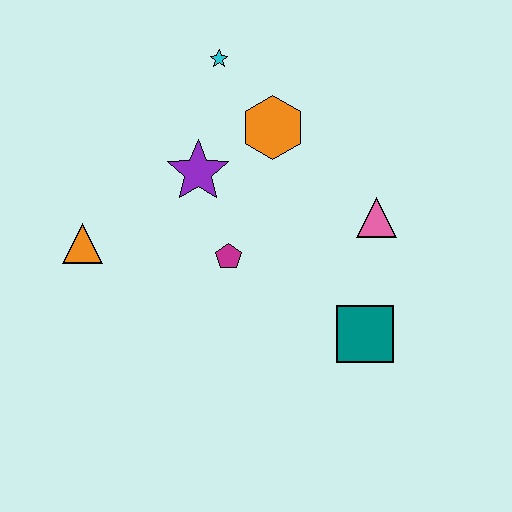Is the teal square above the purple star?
No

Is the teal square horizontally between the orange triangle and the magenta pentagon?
No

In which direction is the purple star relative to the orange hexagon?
The purple star is to the left of the orange hexagon.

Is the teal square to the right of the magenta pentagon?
Yes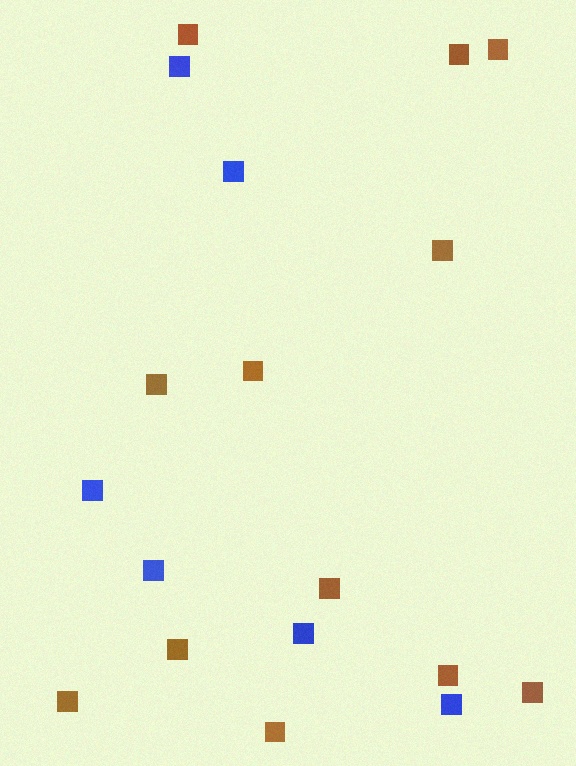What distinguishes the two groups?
There are 2 groups: one group of blue squares (6) and one group of brown squares (12).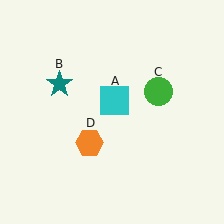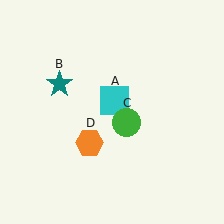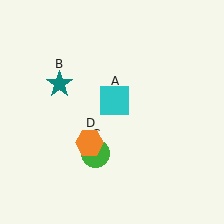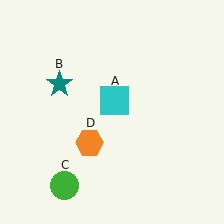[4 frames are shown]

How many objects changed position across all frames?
1 object changed position: green circle (object C).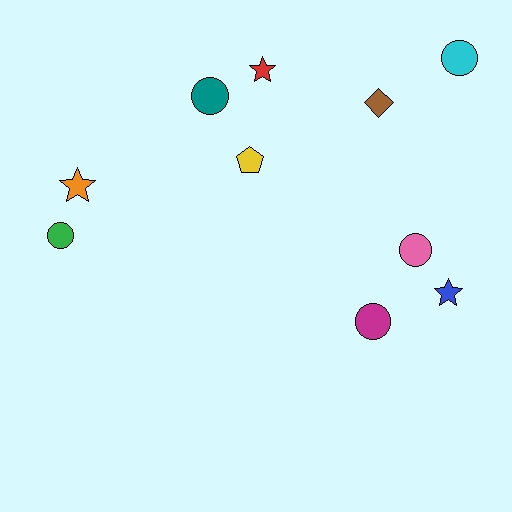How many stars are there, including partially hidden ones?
There are 3 stars.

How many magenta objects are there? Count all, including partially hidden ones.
There is 1 magenta object.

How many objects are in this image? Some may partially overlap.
There are 10 objects.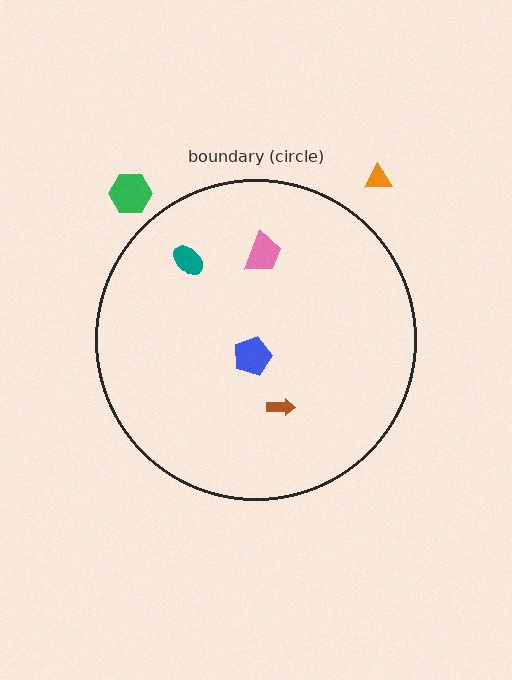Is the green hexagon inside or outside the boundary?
Outside.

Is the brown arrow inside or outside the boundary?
Inside.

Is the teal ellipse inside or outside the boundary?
Inside.